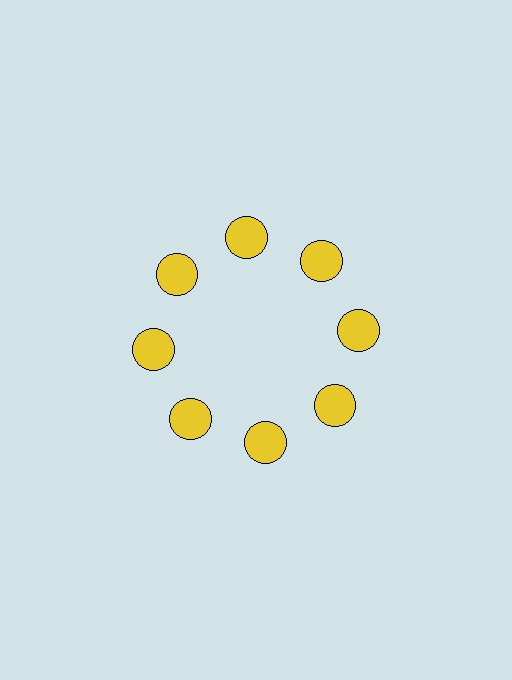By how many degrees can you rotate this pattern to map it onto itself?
The pattern maps onto itself every 45 degrees of rotation.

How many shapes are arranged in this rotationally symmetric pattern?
There are 8 shapes, arranged in 8 groups of 1.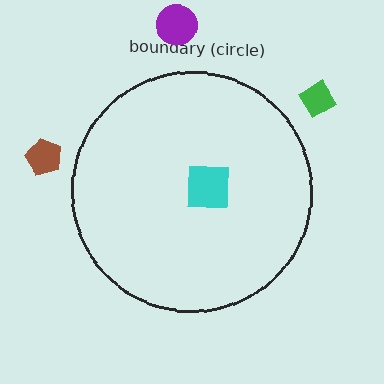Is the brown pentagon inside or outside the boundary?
Outside.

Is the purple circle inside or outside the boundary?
Outside.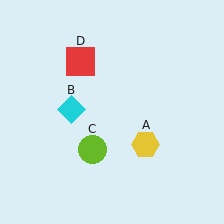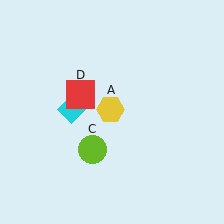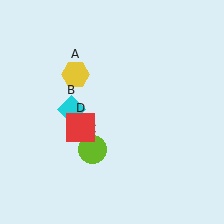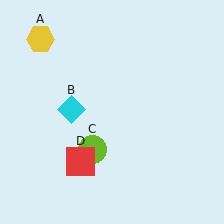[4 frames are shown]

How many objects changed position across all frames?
2 objects changed position: yellow hexagon (object A), red square (object D).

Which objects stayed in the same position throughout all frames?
Cyan diamond (object B) and lime circle (object C) remained stationary.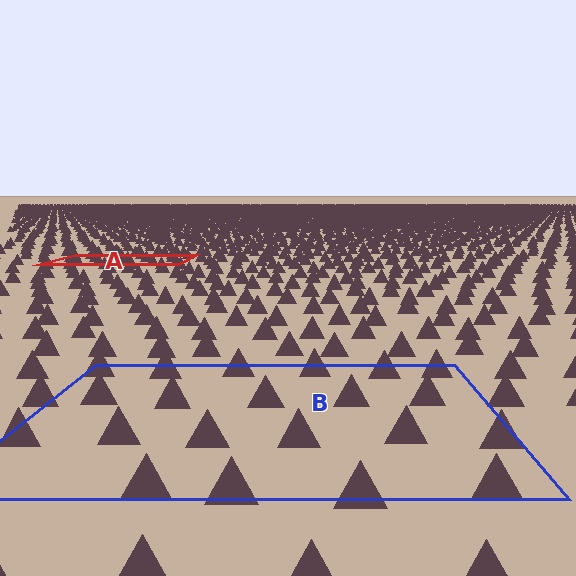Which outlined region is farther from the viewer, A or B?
Region A is farther from the viewer — the texture elements inside it appear smaller and more densely packed.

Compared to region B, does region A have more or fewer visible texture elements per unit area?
Region A has more texture elements per unit area — they are packed more densely because it is farther away.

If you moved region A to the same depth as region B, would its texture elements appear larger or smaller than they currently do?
They would appear larger. At a closer depth, the same texture elements are projected at a bigger on-screen size.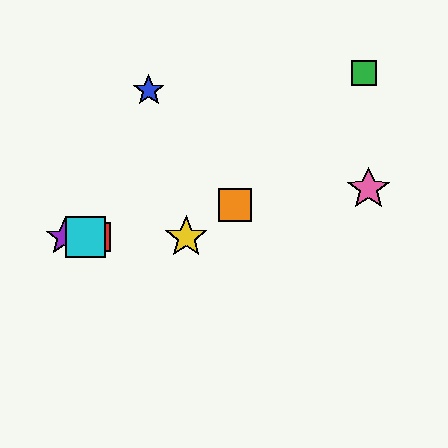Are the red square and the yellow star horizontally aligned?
Yes, both are at y≈237.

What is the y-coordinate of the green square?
The green square is at y≈73.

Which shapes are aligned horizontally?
The red square, the yellow star, the purple star, the cyan square are aligned horizontally.